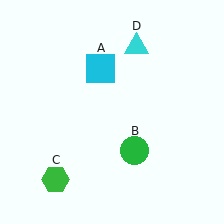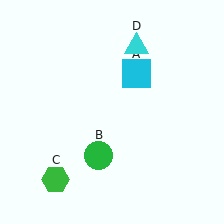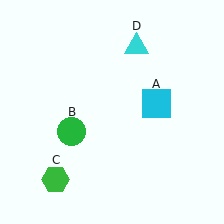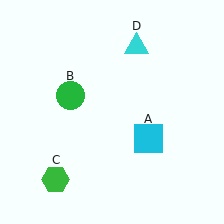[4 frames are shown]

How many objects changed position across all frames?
2 objects changed position: cyan square (object A), green circle (object B).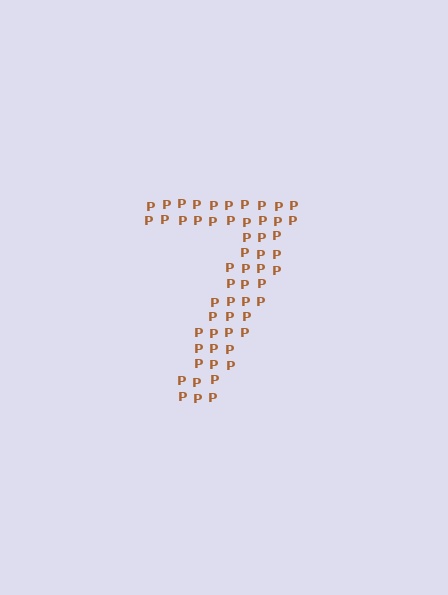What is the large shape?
The large shape is the digit 7.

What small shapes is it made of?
It is made of small letter P's.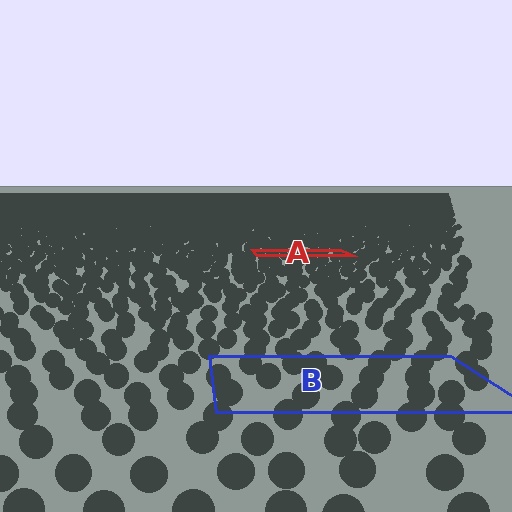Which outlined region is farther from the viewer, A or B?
Region A is farther from the viewer — the texture elements inside it appear smaller and more densely packed.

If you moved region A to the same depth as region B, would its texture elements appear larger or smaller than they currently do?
They would appear larger. At a closer depth, the same texture elements are projected at a bigger on-screen size.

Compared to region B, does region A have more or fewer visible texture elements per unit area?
Region A has more texture elements per unit area — they are packed more densely because it is farther away.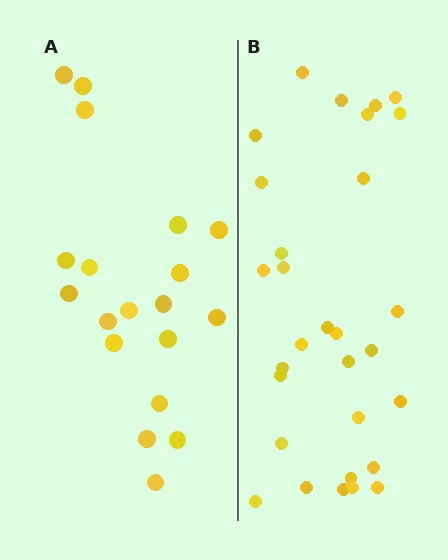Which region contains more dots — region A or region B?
Region B (the right region) has more dots.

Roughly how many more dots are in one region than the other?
Region B has roughly 12 or so more dots than region A.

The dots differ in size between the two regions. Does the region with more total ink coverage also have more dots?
No. Region A has more total ink coverage because its dots are larger, but region B actually contains more individual dots. Total area can be misleading — the number of items is what matters here.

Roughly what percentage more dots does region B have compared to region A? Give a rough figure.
About 60% more.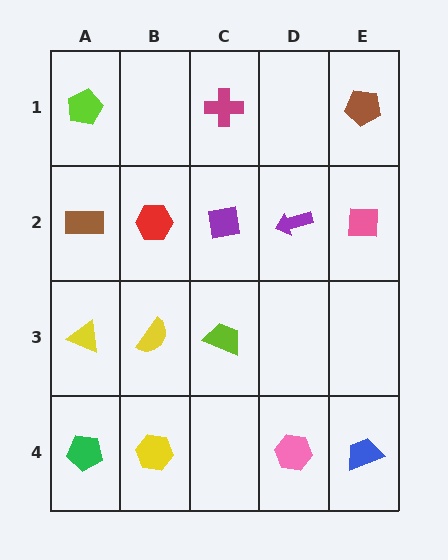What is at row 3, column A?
A yellow triangle.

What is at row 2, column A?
A brown rectangle.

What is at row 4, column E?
A blue trapezoid.